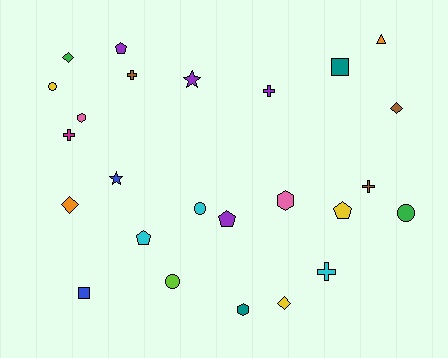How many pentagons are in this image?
There are 4 pentagons.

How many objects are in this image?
There are 25 objects.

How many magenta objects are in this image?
There is 1 magenta object.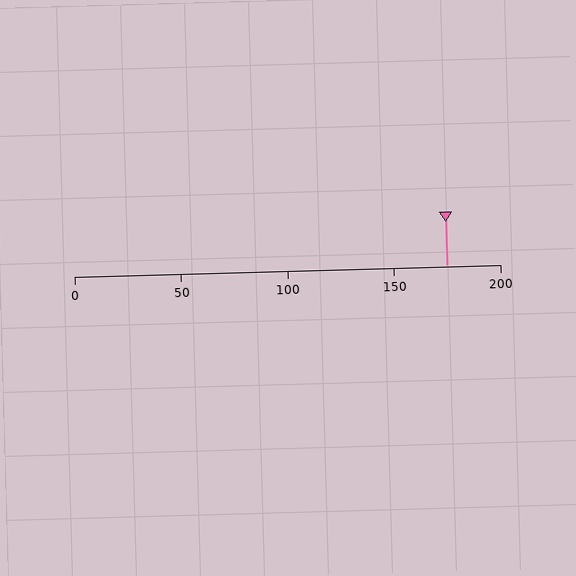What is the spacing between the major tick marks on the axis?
The major ticks are spaced 50 apart.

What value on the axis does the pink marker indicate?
The marker indicates approximately 175.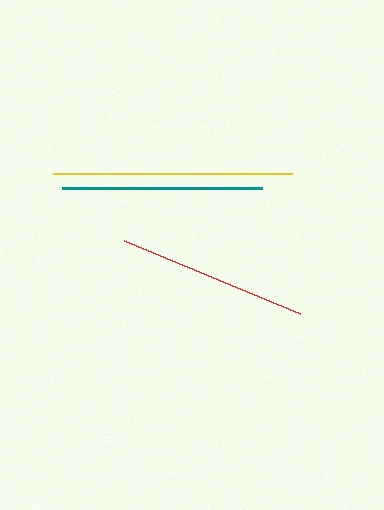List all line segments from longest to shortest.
From longest to shortest: yellow, teal, red.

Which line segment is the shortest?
The red line is the shortest at approximately 190 pixels.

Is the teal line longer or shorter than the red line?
The teal line is longer than the red line.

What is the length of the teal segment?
The teal segment is approximately 201 pixels long.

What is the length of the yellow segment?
The yellow segment is approximately 240 pixels long.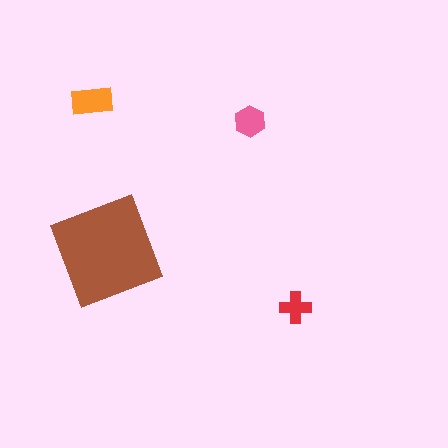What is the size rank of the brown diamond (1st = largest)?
1st.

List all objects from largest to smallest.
The brown diamond, the orange rectangle, the pink hexagon, the red cross.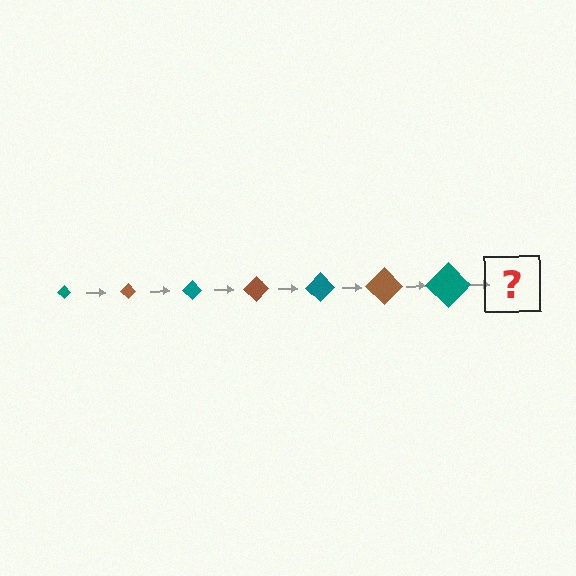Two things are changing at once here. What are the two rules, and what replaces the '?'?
The two rules are that the diamond grows larger each step and the color cycles through teal and brown. The '?' should be a brown diamond, larger than the previous one.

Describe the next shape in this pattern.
It should be a brown diamond, larger than the previous one.